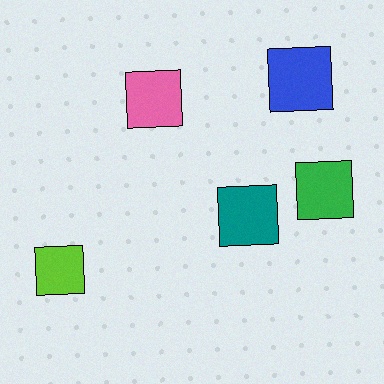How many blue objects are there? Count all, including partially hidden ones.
There is 1 blue object.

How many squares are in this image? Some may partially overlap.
There are 5 squares.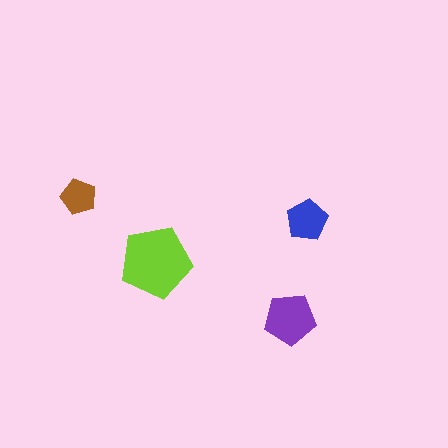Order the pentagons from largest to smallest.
the lime one, the purple one, the blue one, the brown one.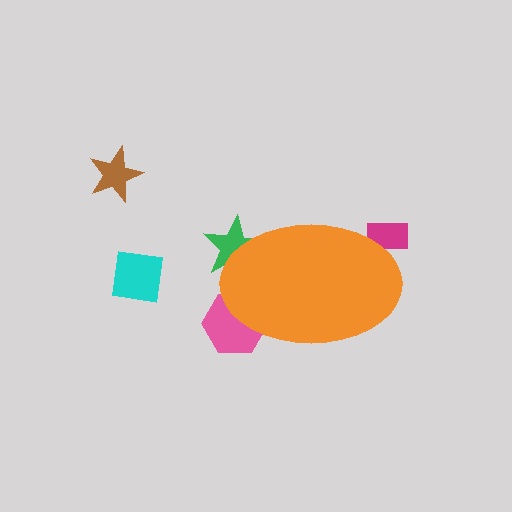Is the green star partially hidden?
Yes, the green star is partially hidden behind the orange ellipse.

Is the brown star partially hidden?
No, the brown star is fully visible.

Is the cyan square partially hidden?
No, the cyan square is fully visible.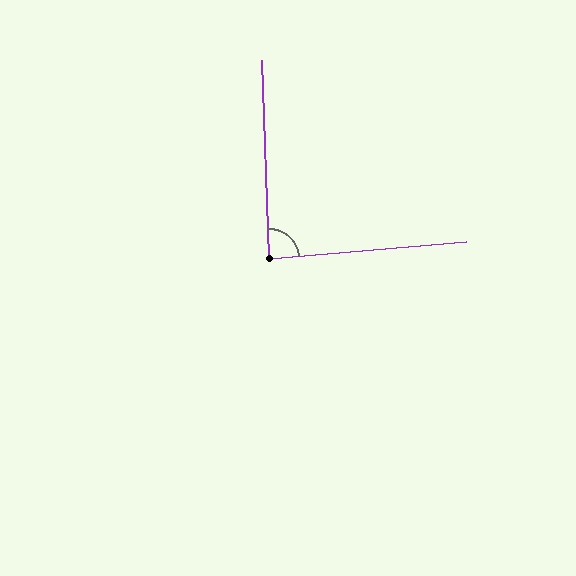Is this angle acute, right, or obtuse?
It is approximately a right angle.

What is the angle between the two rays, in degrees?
Approximately 87 degrees.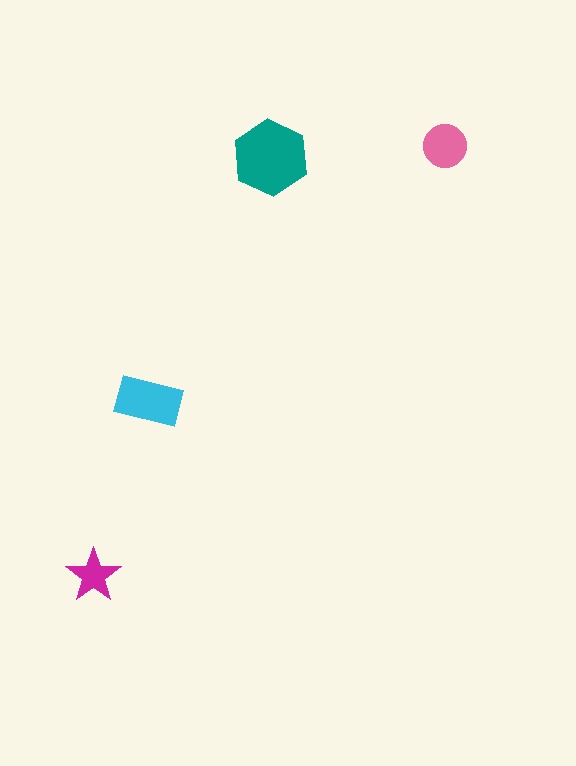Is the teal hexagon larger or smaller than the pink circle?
Larger.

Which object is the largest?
The teal hexagon.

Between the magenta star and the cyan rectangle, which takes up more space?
The cyan rectangle.